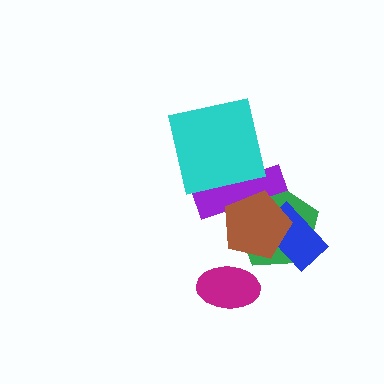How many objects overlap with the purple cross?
3 objects overlap with the purple cross.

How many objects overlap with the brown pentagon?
3 objects overlap with the brown pentagon.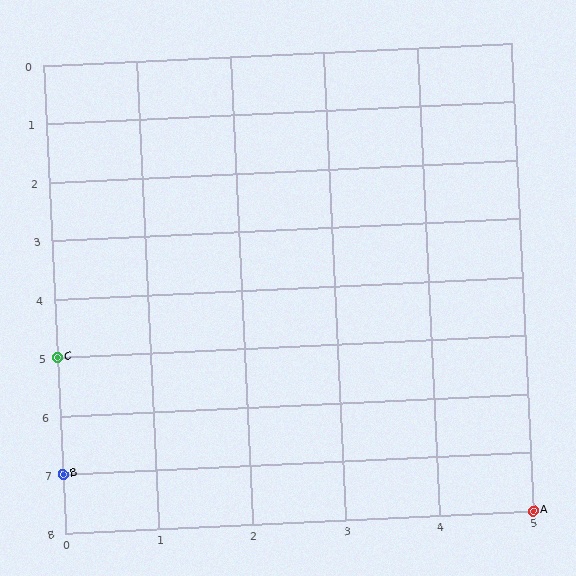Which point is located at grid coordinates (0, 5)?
Point C is at (0, 5).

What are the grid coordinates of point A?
Point A is at grid coordinates (5, 8).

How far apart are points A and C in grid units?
Points A and C are 5 columns and 3 rows apart (about 5.8 grid units diagonally).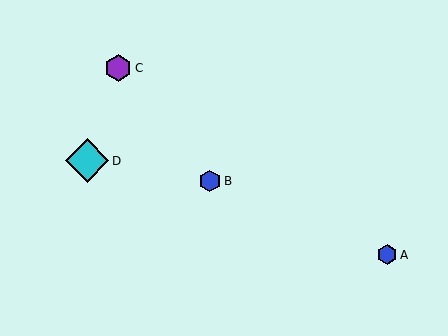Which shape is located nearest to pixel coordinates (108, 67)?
The purple hexagon (labeled C) at (118, 68) is nearest to that location.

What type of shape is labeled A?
Shape A is a blue hexagon.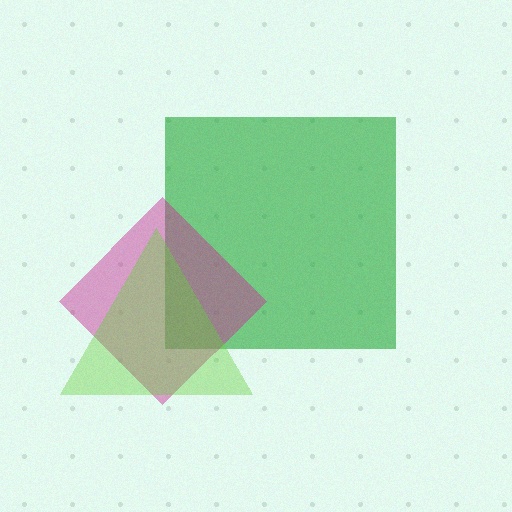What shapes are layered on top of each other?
The layered shapes are: a green square, a magenta diamond, a lime triangle.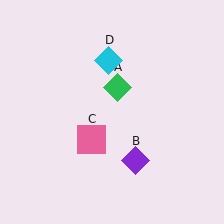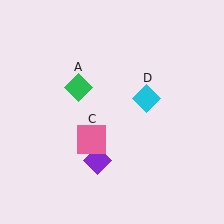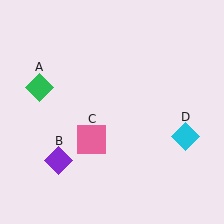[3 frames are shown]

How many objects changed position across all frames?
3 objects changed position: green diamond (object A), purple diamond (object B), cyan diamond (object D).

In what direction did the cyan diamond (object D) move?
The cyan diamond (object D) moved down and to the right.